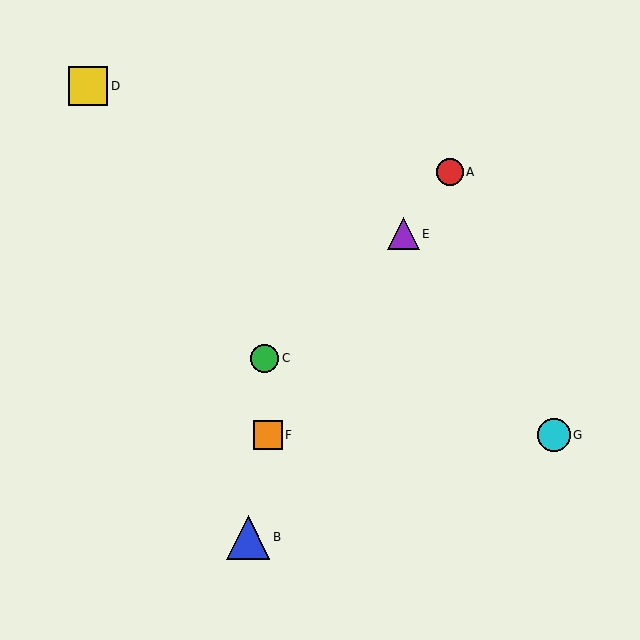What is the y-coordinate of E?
Object E is at y≈234.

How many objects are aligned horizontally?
2 objects (F, G) are aligned horizontally.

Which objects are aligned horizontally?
Objects F, G are aligned horizontally.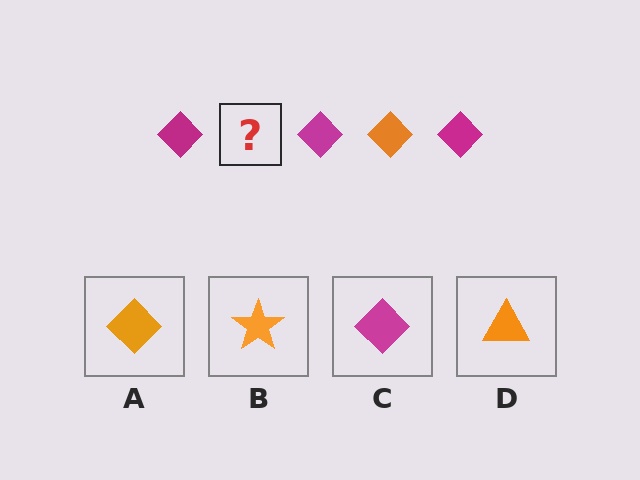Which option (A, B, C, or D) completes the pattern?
A.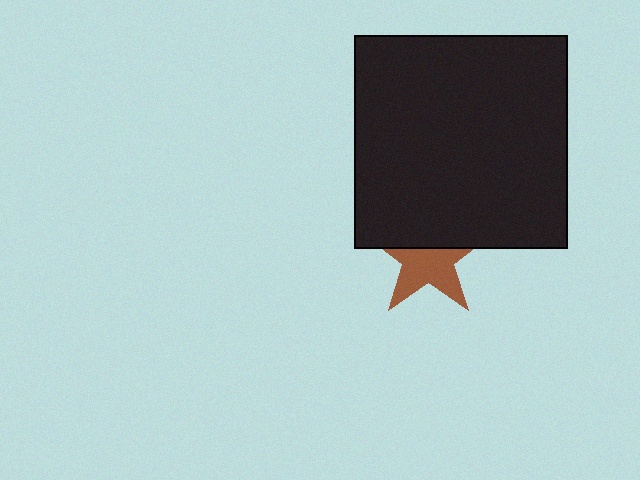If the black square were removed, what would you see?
You would see the complete brown star.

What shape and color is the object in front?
The object in front is a black square.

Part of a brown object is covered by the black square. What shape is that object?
It is a star.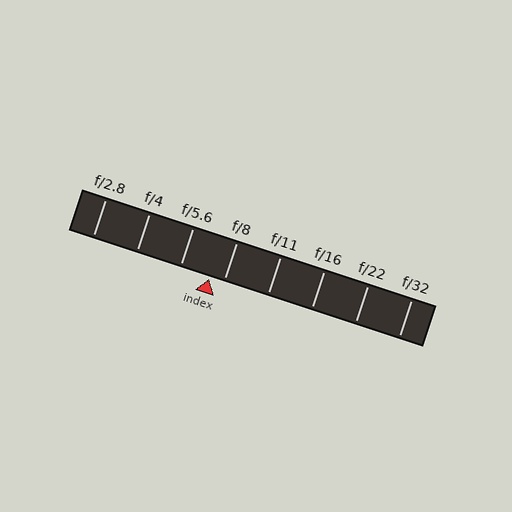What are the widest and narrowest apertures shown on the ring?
The widest aperture shown is f/2.8 and the narrowest is f/32.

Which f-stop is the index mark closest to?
The index mark is closest to f/8.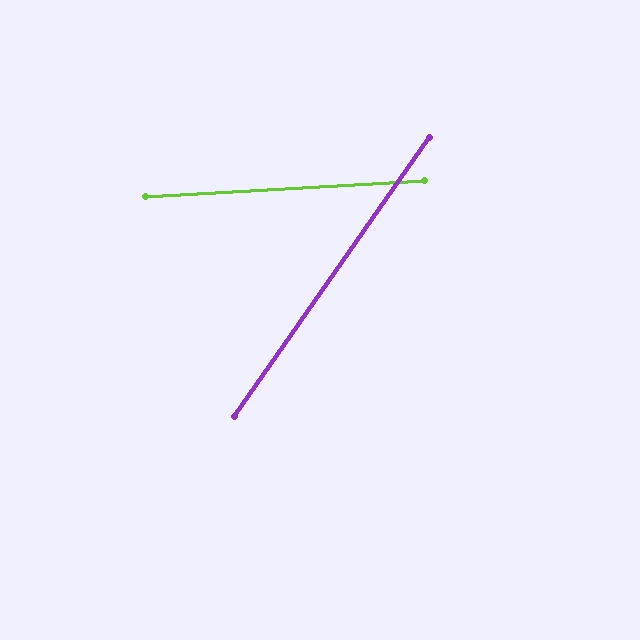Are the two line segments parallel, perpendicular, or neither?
Neither parallel nor perpendicular — they differ by about 52°.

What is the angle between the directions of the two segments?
Approximately 52 degrees.